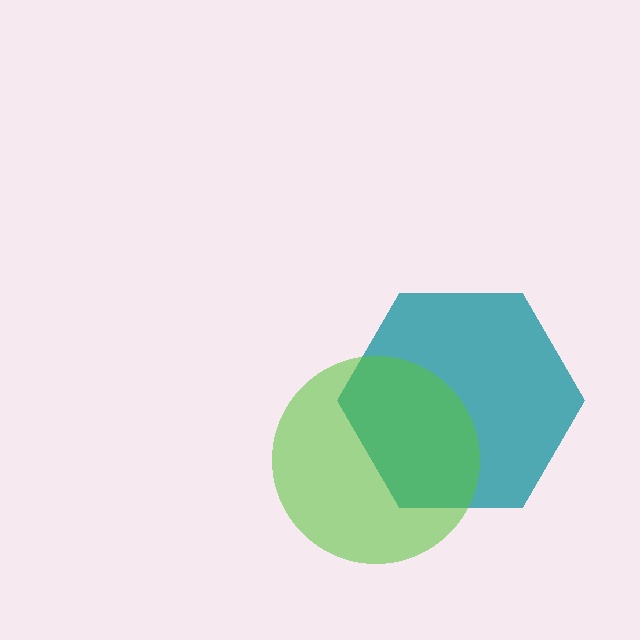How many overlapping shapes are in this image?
There are 2 overlapping shapes in the image.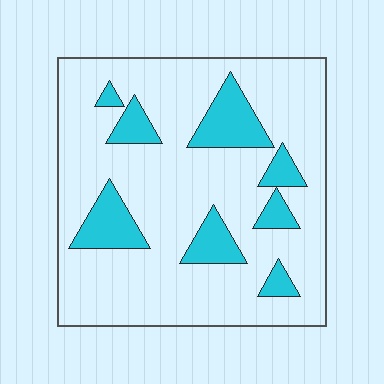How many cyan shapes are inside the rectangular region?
8.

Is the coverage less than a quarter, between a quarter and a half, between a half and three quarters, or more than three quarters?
Less than a quarter.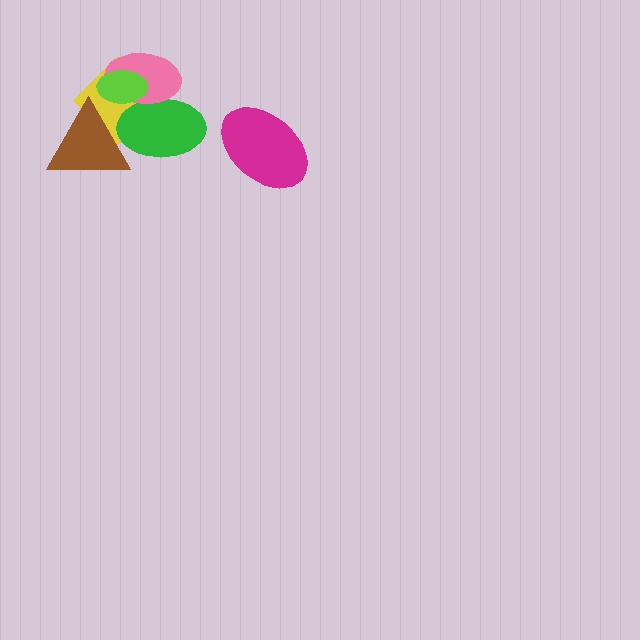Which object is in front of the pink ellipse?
The lime ellipse is in front of the pink ellipse.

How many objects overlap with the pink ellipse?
3 objects overlap with the pink ellipse.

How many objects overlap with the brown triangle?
2 objects overlap with the brown triangle.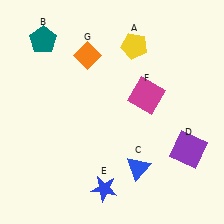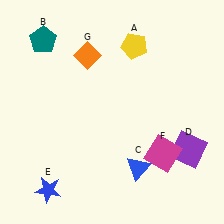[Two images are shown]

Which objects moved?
The objects that moved are: the blue star (E), the magenta square (F).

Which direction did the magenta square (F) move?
The magenta square (F) moved down.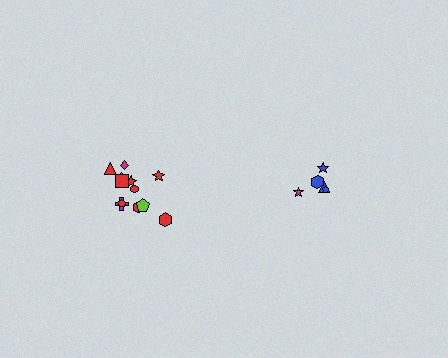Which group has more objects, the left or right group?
The left group.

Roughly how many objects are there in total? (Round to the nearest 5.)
Roughly 15 objects in total.